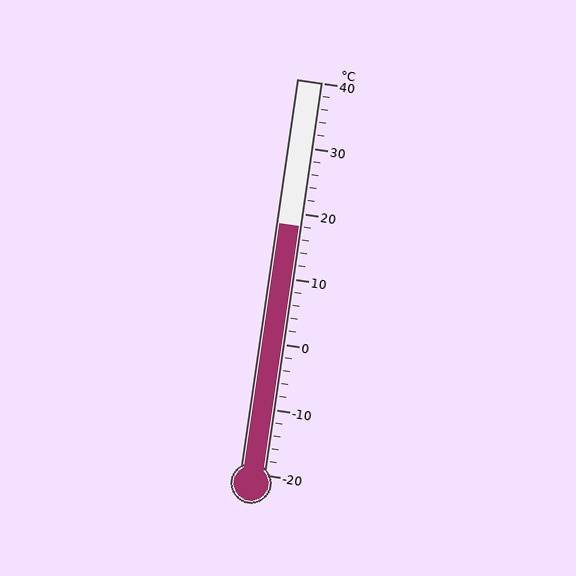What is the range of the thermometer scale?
The thermometer scale ranges from -20°C to 40°C.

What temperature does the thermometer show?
The thermometer shows approximately 18°C.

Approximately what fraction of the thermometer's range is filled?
The thermometer is filled to approximately 65% of its range.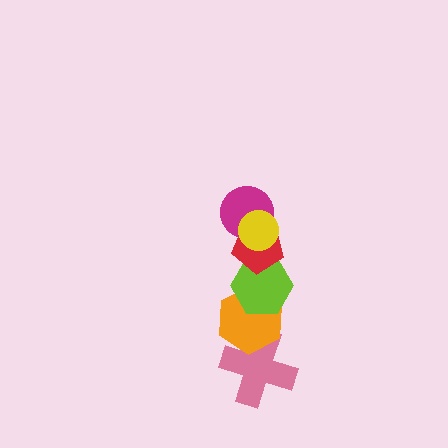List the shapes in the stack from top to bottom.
From top to bottom: the yellow circle, the magenta circle, the red pentagon, the lime hexagon, the orange hexagon, the pink cross.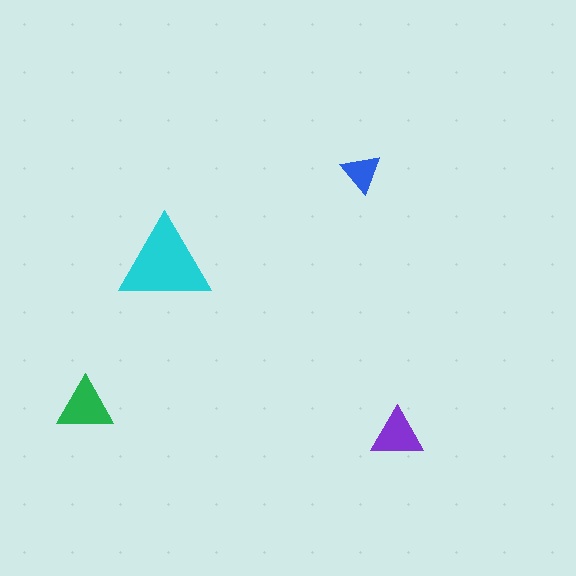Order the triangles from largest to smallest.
the cyan one, the green one, the purple one, the blue one.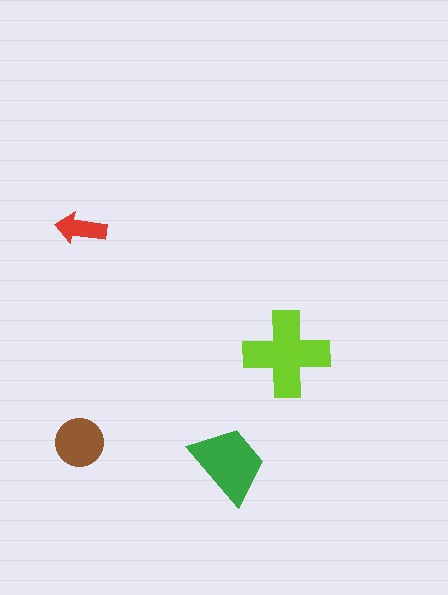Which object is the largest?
The lime cross.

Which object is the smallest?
The red arrow.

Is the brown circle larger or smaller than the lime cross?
Smaller.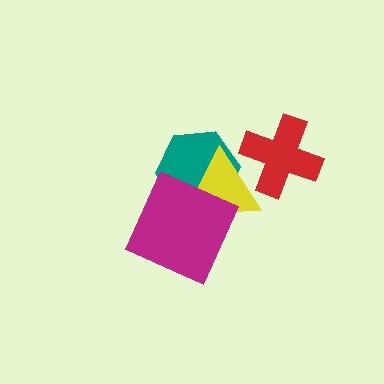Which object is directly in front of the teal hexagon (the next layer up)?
The yellow triangle is directly in front of the teal hexagon.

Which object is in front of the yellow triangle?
The magenta square is in front of the yellow triangle.